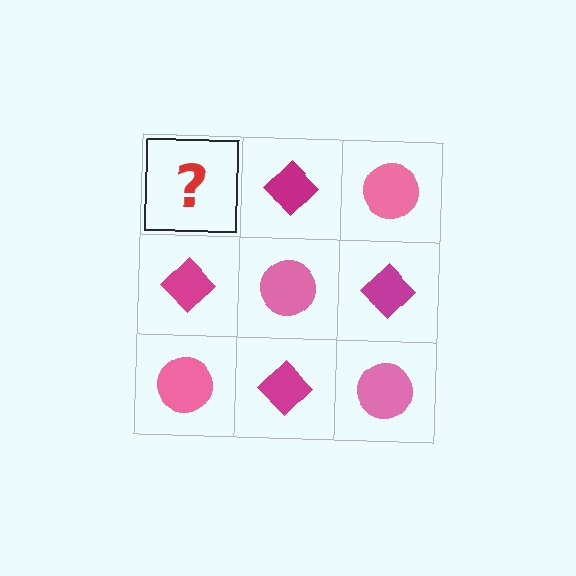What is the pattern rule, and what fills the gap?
The rule is that it alternates pink circle and magenta diamond in a checkerboard pattern. The gap should be filled with a pink circle.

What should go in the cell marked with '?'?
The missing cell should contain a pink circle.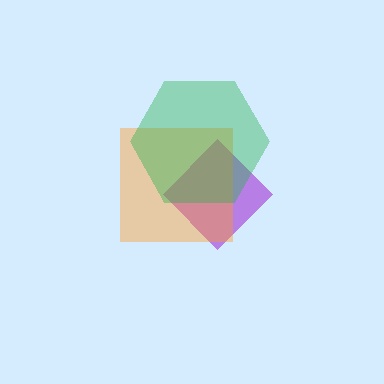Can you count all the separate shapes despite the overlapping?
Yes, there are 3 separate shapes.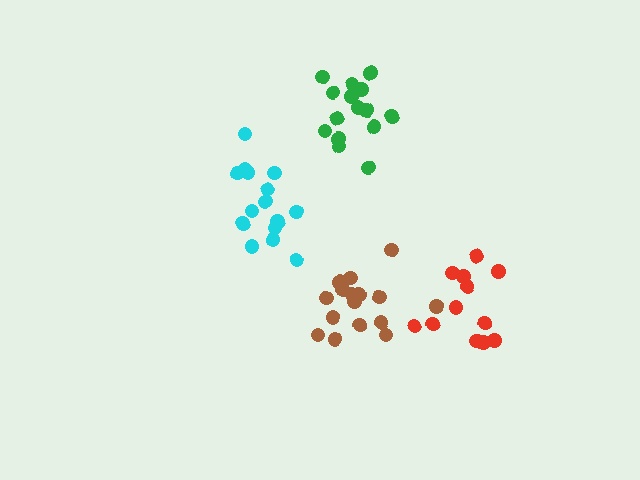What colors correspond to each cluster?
The clusters are colored: red, cyan, green, brown.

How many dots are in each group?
Group 1: 12 dots, Group 2: 15 dots, Group 3: 15 dots, Group 4: 16 dots (58 total).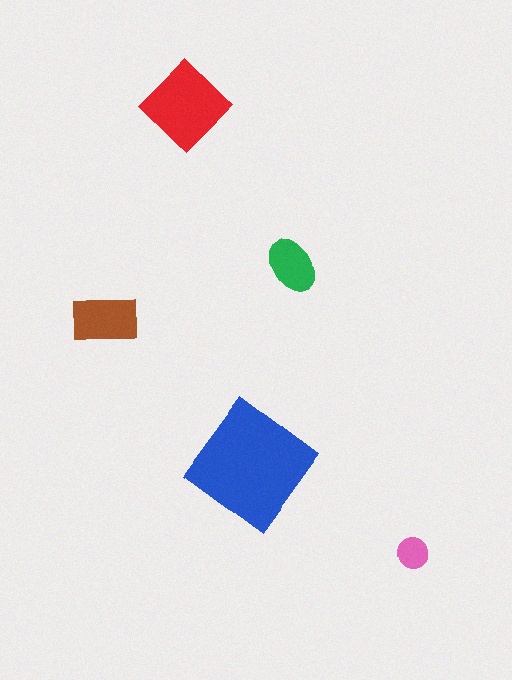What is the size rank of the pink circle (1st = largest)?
5th.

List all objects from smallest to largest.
The pink circle, the green ellipse, the brown rectangle, the red diamond, the blue diamond.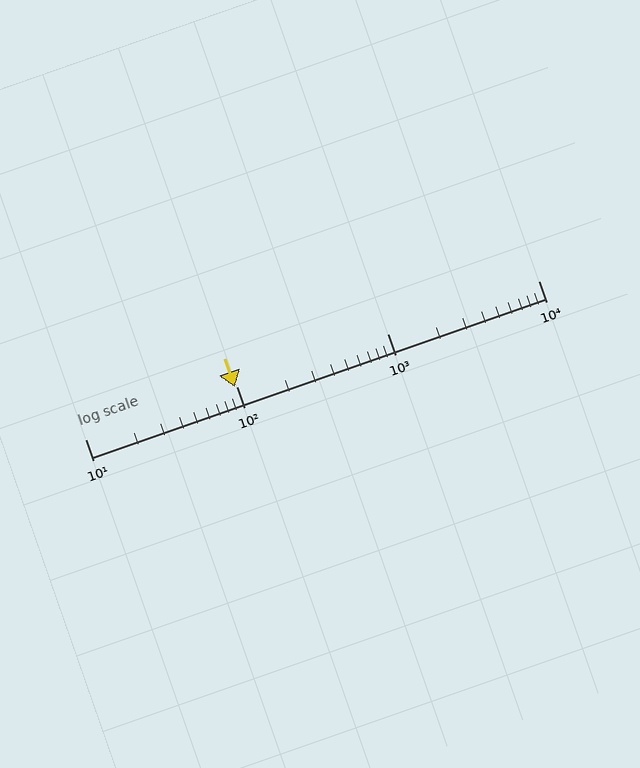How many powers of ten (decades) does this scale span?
The scale spans 3 decades, from 10 to 10000.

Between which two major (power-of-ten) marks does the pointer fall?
The pointer is between 10 and 100.